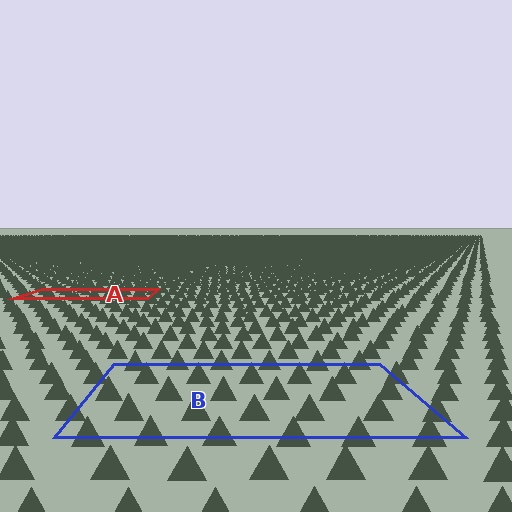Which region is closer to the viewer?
Region B is closer. The texture elements there are larger and more spread out.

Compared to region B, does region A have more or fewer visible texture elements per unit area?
Region A has more texture elements per unit area — they are packed more densely because it is farther away.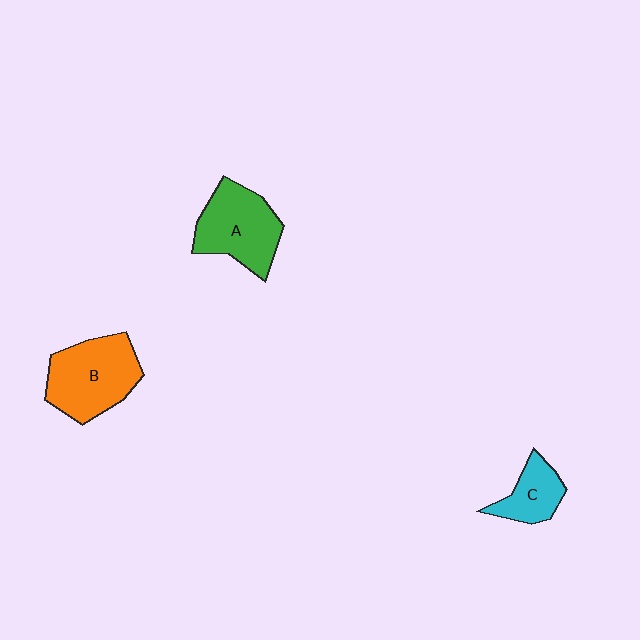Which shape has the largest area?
Shape B (orange).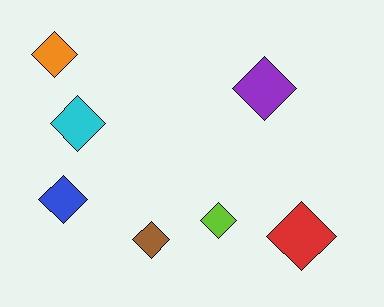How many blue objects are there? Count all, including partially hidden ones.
There is 1 blue object.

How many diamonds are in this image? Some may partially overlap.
There are 7 diamonds.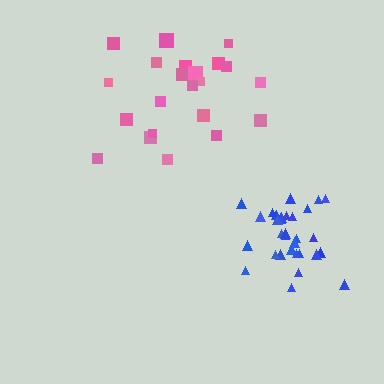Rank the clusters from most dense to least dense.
blue, pink.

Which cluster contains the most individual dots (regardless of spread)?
Blue (32).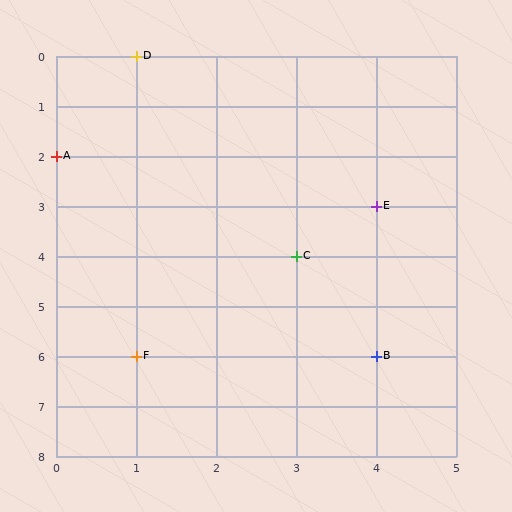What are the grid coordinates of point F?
Point F is at grid coordinates (1, 6).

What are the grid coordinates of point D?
Point D is at grid coordinates (1, 0).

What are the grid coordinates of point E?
Point E is at grid coordinates (4, 3).